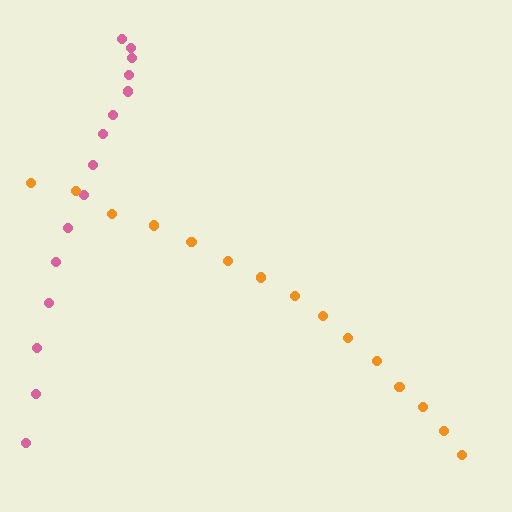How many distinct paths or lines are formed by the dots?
There are 2 distinct paths.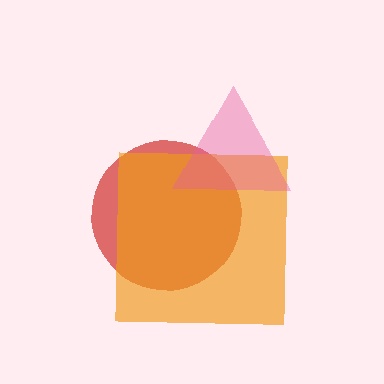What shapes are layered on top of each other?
The layered shapes are: a red circle, an orange square, a pink triangle.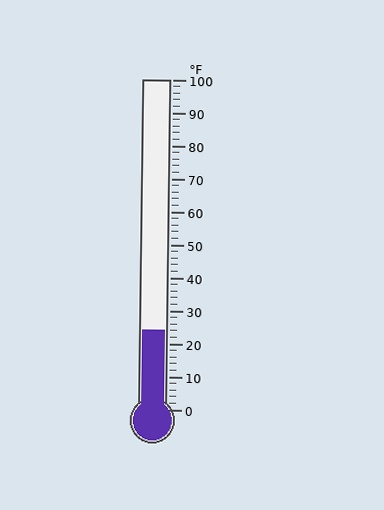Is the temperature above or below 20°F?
The temperature is above 20°F.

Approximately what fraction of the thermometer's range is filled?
The thermometer is filled to approximately 25% of its range.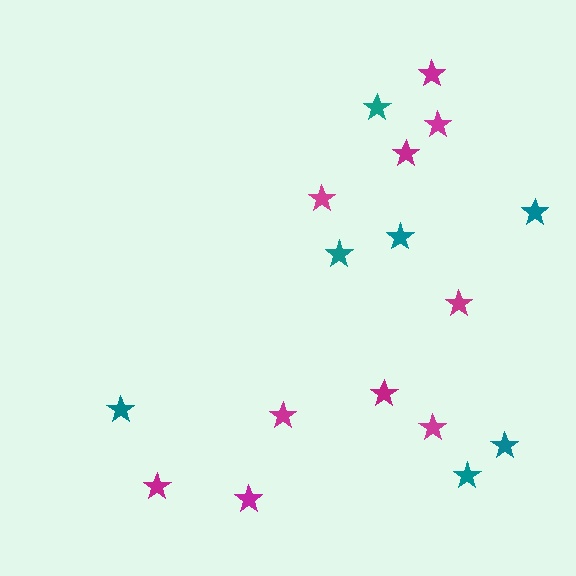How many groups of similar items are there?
There are 2 groups: one group of magenta stars (10) and one group of teal stars (7).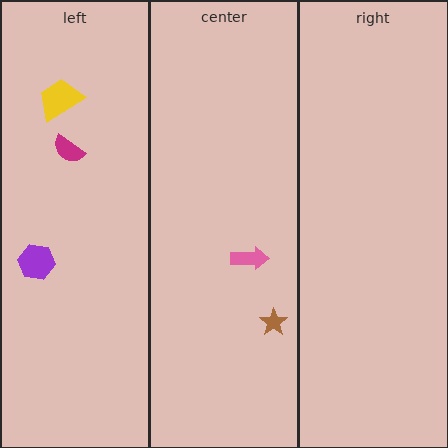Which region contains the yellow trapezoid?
The left region.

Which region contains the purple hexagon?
The left region.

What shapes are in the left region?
The magenta semicircle, the purple hexagon, the yellow trapezoid.